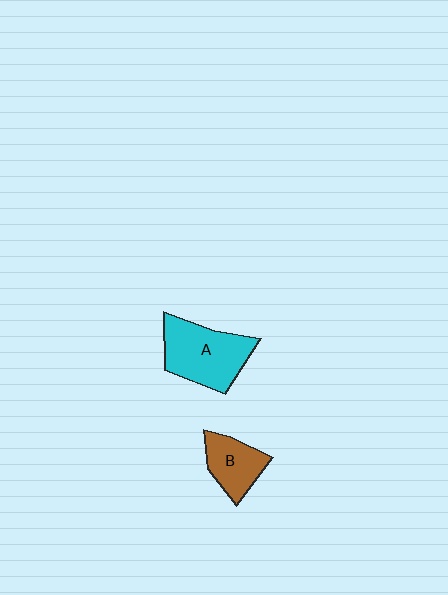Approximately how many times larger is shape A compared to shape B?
Approximately 1.7 times.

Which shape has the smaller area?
Shape B (brown).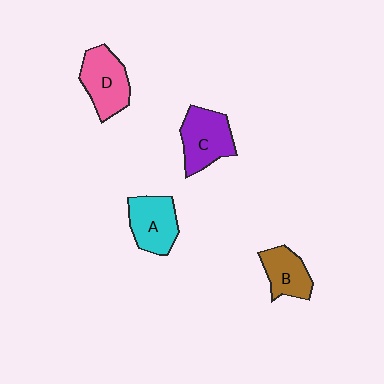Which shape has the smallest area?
Shape B (brown).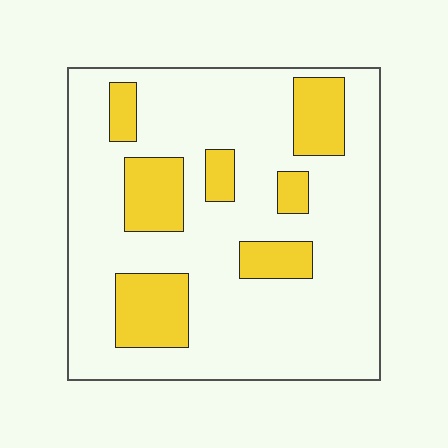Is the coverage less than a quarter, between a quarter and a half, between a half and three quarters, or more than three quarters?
Less than a quarter.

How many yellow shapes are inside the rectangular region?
7.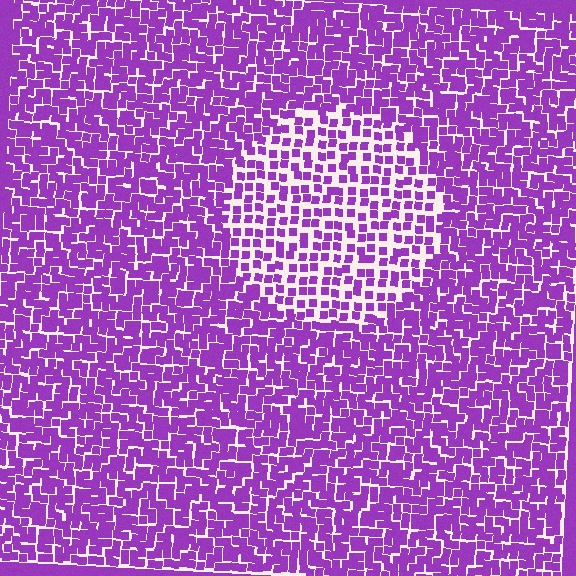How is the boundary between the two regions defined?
The boundary is defined by a change in element density (approximately 1.8x ratio). All elements are the same color, size, and shape.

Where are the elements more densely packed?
The elements are more densely packed outside the circle boundary.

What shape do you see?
I see a circle.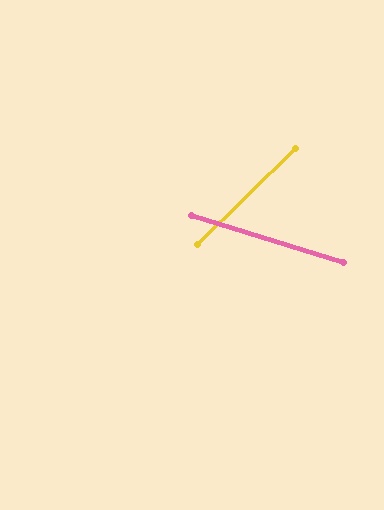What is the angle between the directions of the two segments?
Approximately 62 degrees.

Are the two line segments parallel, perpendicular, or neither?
Neither parallel nor perpendicular — they differ by about 62°.